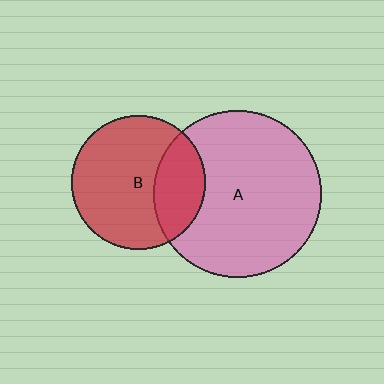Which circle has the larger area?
Circle A (pink).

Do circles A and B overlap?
Yes.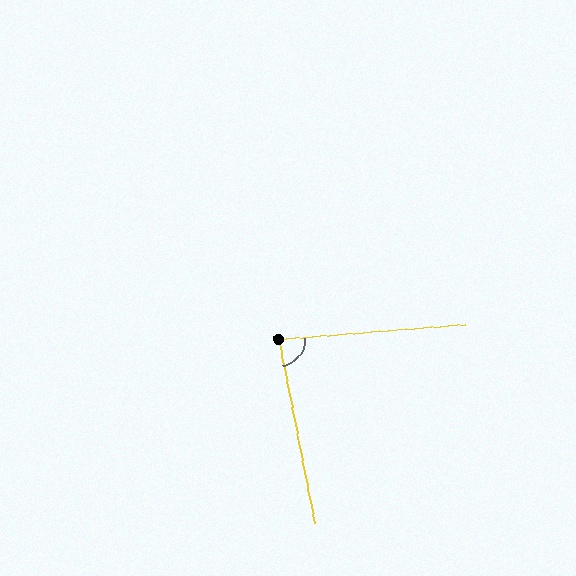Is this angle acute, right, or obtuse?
It is acute.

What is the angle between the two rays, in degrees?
Approximately 83 degrees.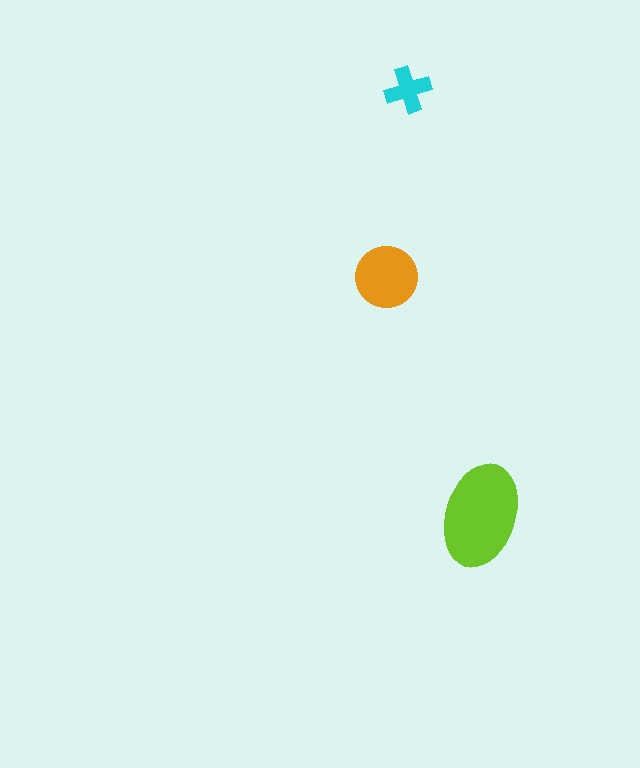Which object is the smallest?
The cyan cross.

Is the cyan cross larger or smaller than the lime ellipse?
Smaller.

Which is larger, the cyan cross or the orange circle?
The orange circle.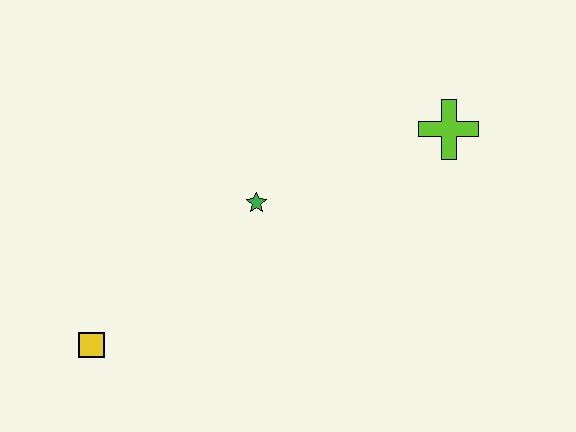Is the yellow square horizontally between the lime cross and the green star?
No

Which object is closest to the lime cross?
The green star is closest to the lime cross.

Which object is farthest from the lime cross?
The yellow square is farthest from the lime cross.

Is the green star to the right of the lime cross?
No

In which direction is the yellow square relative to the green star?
The yellow square is to the left of the green star.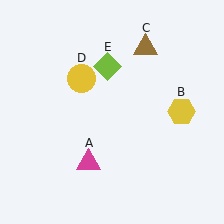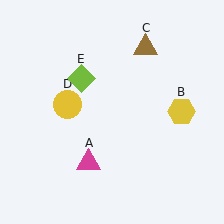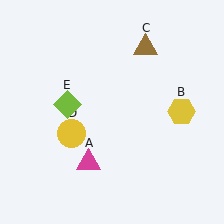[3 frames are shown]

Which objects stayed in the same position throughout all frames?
Magenta triangle (object A) and yellow hexagon (object B) and brown triangle (object C) remained stationary.